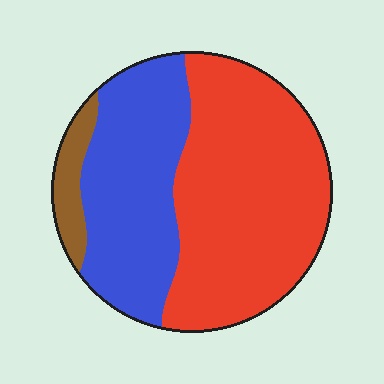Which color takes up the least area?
Brown, at roughly 5%.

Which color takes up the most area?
Red, at roughly 55%.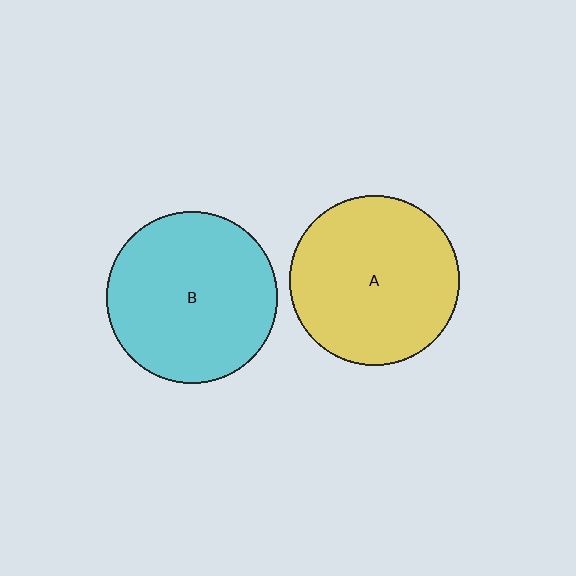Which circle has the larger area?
Circle B (cyan).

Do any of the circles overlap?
No, none of the circles overlap.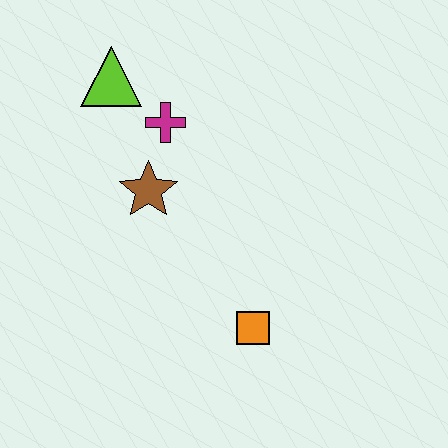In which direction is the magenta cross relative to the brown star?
The magenta cross is above the brown star.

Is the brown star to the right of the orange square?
No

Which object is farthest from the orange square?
The lime triangle is farthest from the orange square.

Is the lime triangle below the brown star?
No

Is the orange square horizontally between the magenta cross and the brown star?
No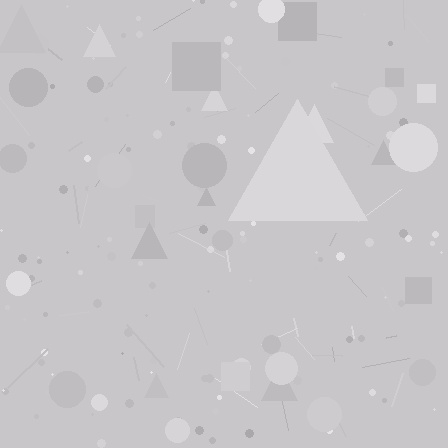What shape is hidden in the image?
A triangle is hidden in the image.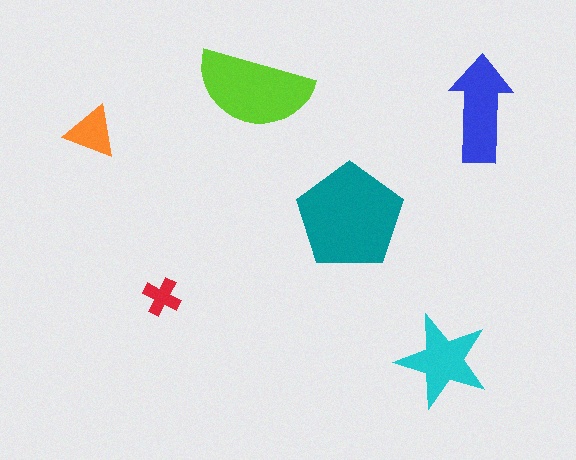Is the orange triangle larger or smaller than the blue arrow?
Smaller.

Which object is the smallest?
The red cross.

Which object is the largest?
The teal pentagon.